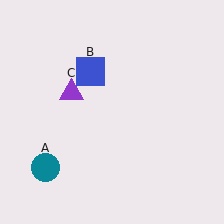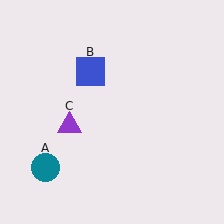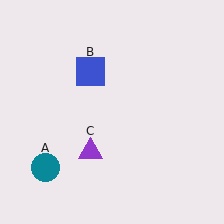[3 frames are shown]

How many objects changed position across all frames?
1 object changed position: purple triangle (object C).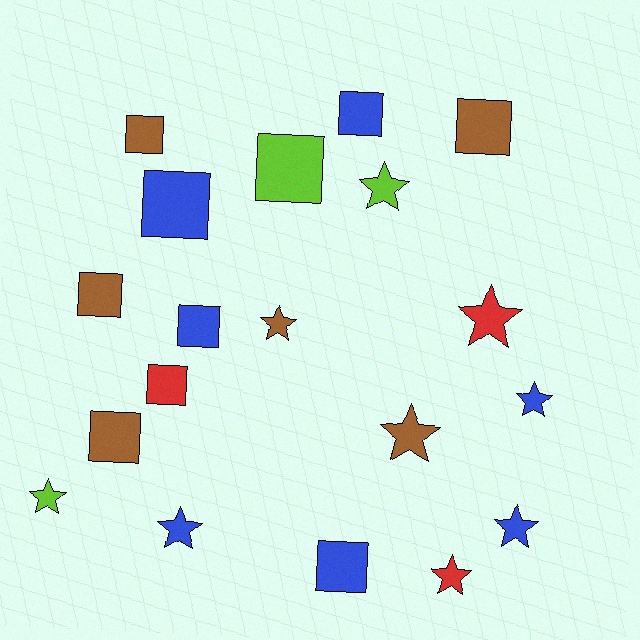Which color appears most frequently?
Blue, with 7 objects.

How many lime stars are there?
There are 2 lime stars.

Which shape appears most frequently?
Square, with 10 objects.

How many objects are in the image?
There are 19 objects.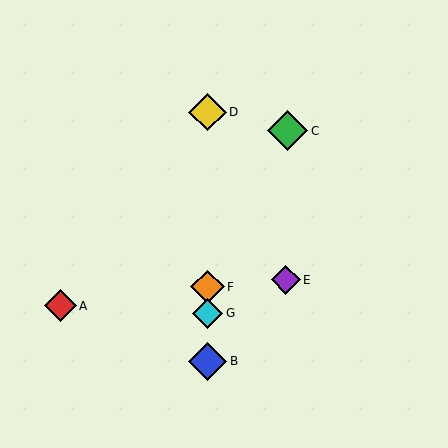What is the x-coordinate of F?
Object F is at x≈207.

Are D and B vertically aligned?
Yes, both are at x≈207.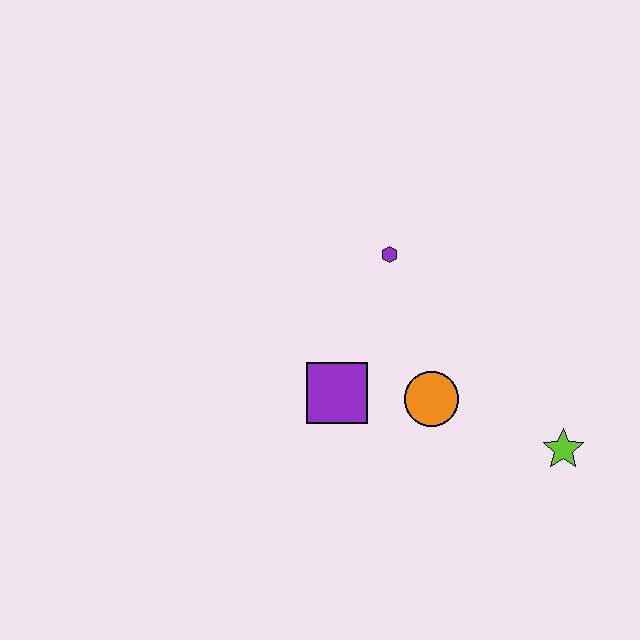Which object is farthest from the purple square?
The lime star is farthest from the purple square.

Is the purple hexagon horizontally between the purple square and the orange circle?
Yes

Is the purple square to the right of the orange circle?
No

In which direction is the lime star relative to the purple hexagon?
The lime star is below the purple hexagon.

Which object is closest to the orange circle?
The purple square is closest to the orange circle.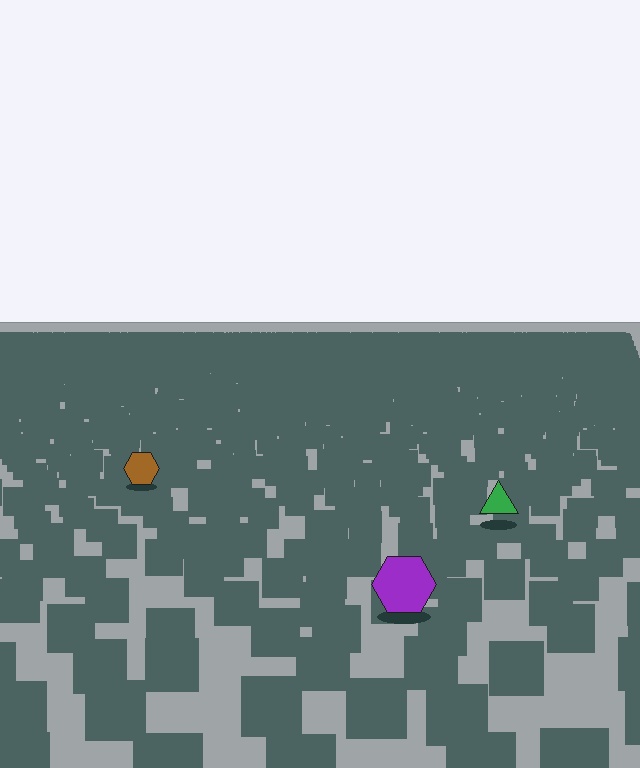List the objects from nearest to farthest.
From nearest to farthest: the purple hexagon, the green triangle, the brown hexagon.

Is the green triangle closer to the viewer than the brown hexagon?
Yes. The green triangle is closer — you can tell from the texture gradient: the ground texture is coarser near it.